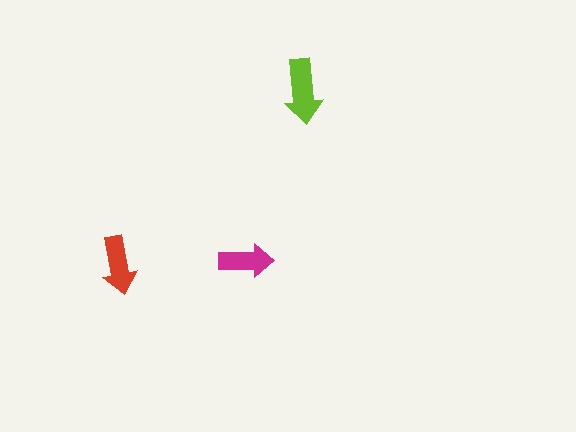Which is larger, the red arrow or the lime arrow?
The lime one.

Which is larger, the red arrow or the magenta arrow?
The red one.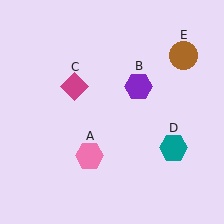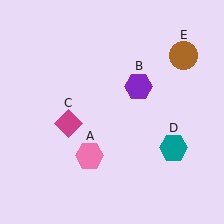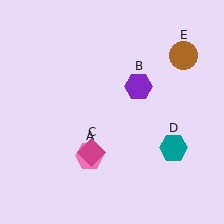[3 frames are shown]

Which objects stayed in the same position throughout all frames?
Pink hexagon (object A) and purple hexagon (object B) and teal hexagon (object D) and brown circle (object E) remained stationary.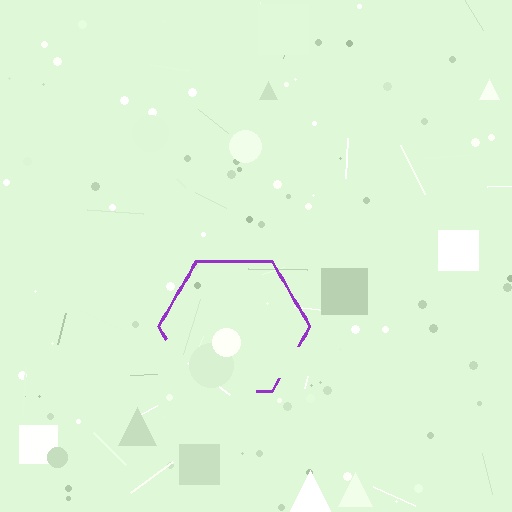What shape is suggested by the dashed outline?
The dashed outline suggests a hexagon.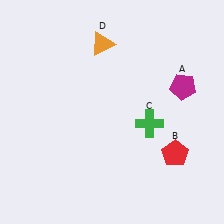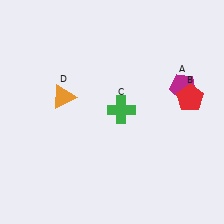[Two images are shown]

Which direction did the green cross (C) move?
The green cross (C) moved left.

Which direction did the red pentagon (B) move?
The red pentagon (B) moved up.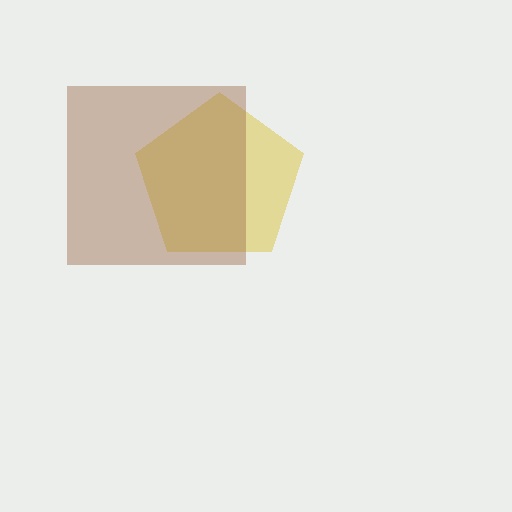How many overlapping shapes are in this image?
There are 2 overlapping shapes in the image.